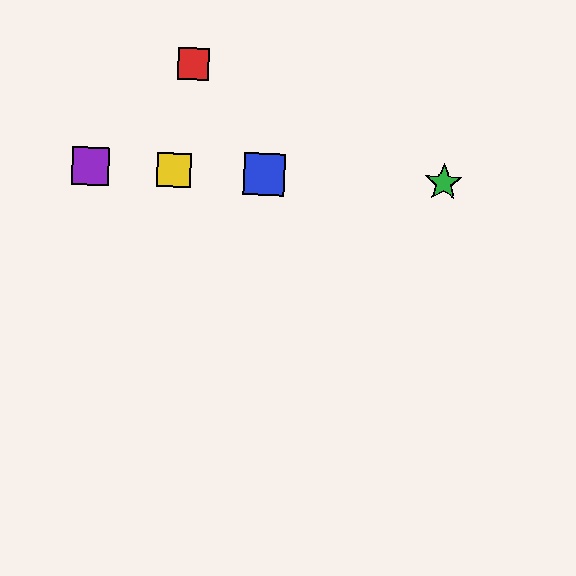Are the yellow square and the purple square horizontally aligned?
Yes, both are at y≈170.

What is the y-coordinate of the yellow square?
The yellow square is at y≈170.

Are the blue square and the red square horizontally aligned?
No, the blue square is at y≈174 and the red square is at y≈64.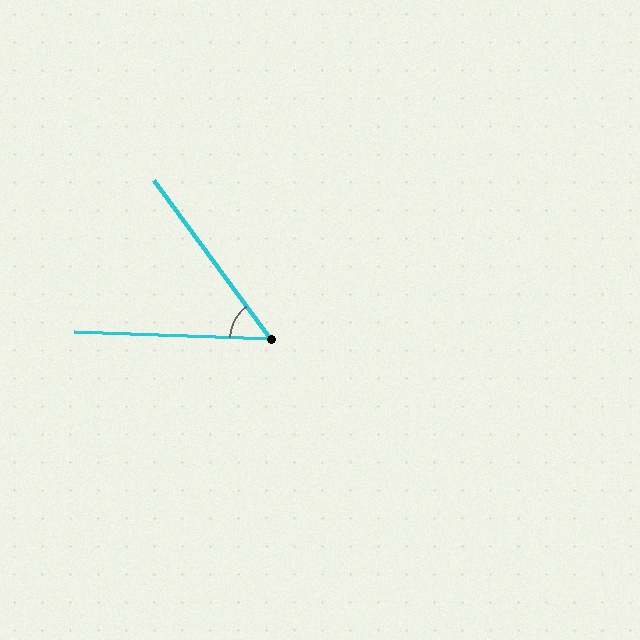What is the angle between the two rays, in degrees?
Approximately 51 degrees.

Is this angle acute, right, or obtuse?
It is acute.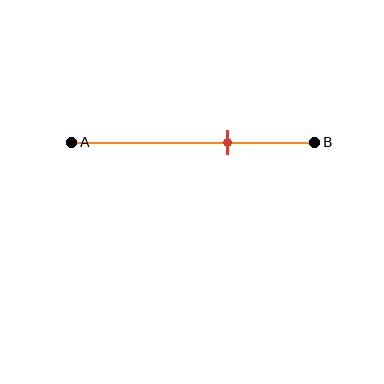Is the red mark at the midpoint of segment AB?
No, the mark is at about 65% from A, not at the 50% midpoint.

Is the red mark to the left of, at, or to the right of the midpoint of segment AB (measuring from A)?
The red mark is to the right of the midpoint of segment AB.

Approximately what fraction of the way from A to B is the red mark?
The red mark is approximately 65% of the way from A to B.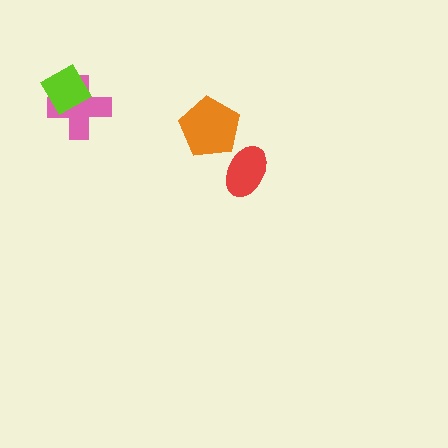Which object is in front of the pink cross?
The lime diamond is in front of the pink cross.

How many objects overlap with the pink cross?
1 object overlaps with the pink cross.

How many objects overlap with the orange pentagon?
0 objects overlap with the orange pentagon.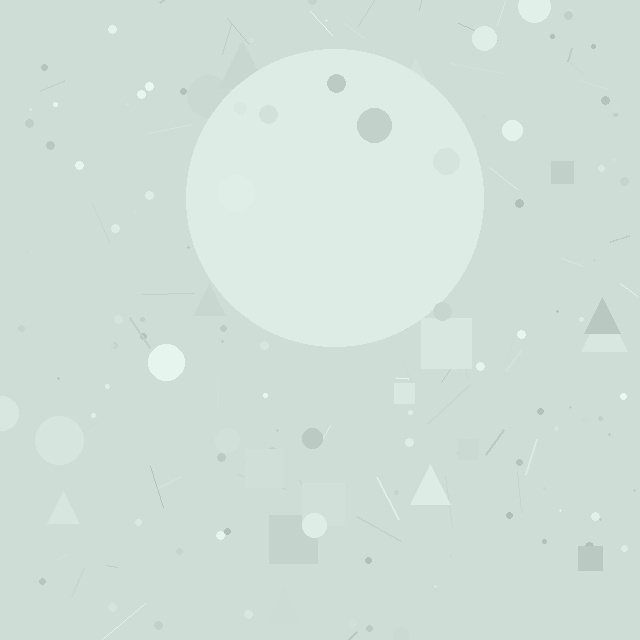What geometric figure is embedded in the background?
A circle is embedded in the background.